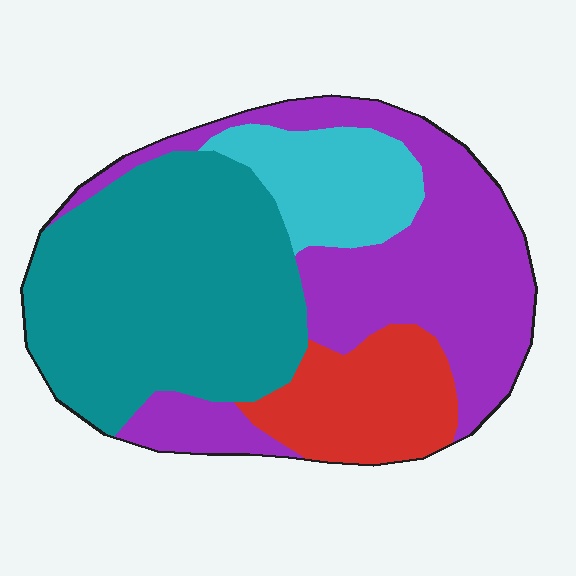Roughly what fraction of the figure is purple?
Purple covers roughly 35% of the figure.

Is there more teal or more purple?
Teal.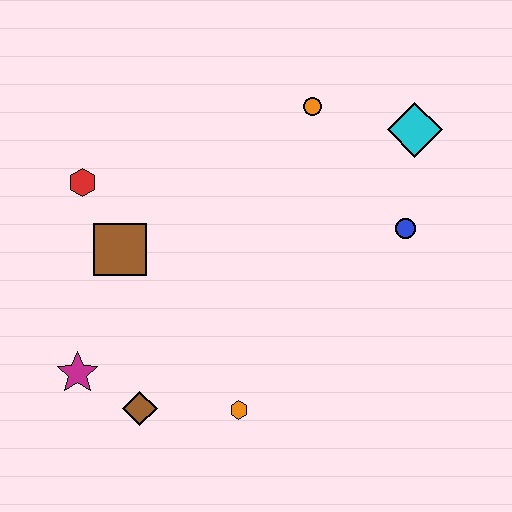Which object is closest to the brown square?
The red hexagon is closest to the brown square.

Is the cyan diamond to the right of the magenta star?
Yes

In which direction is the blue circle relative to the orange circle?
The blue circle is below the orange circle.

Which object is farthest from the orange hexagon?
The cyan diamond is farthest from the orange hexagon.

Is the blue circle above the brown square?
Yes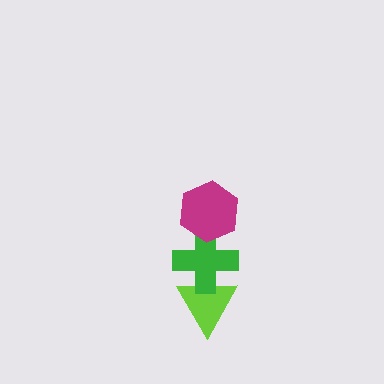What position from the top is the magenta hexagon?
The magenta hexagon is 1st from the top.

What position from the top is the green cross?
The green cross is 2nd from the top.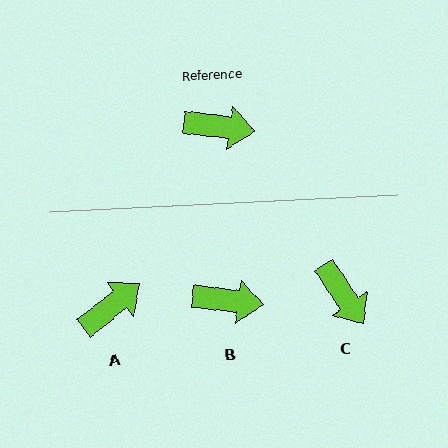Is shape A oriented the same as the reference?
No, it is off by about 46 degrees.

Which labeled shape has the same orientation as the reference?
B.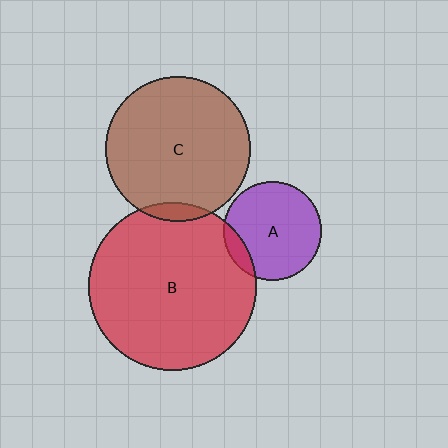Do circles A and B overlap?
Yes.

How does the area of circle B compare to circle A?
Approximately 2.9 times.